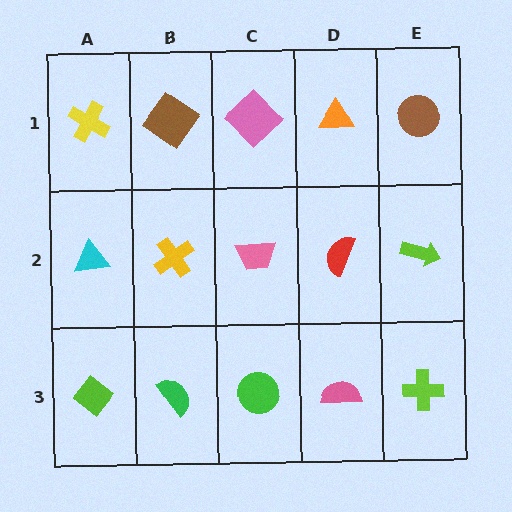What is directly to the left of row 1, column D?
A pink diamond.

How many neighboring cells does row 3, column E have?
2.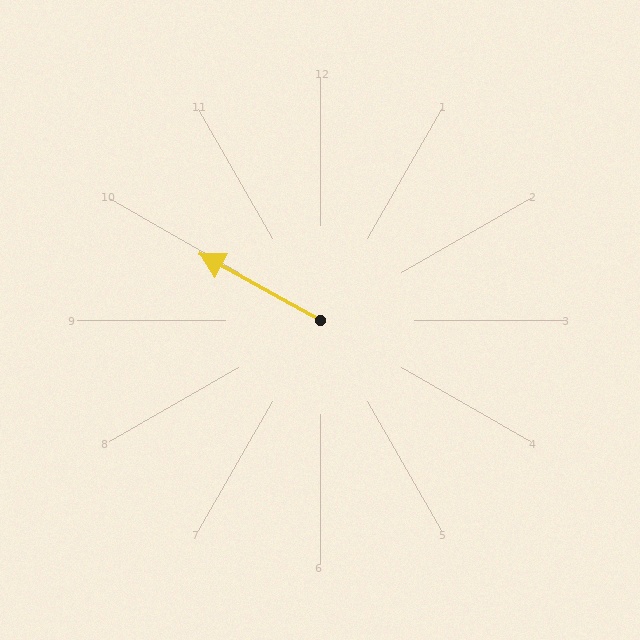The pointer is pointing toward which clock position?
Roughly 10 o'clock.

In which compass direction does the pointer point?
Northwest.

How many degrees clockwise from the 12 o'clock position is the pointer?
Approximately 299 degrees.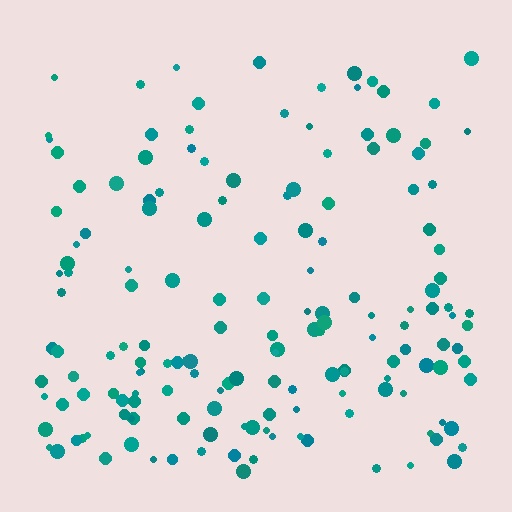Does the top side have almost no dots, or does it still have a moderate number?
Still a moderate number, just noticeably fewer than the bottom.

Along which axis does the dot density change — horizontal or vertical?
Vertical.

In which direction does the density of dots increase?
From top to bottom, with the bottom side densest.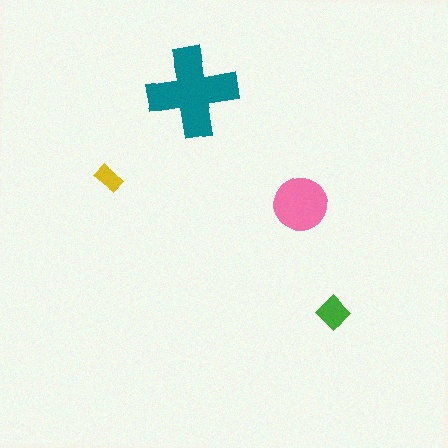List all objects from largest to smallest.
The teal cross, the pink circle, the green diamond, the yellow rectangle.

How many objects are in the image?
There are 4 objects in the image.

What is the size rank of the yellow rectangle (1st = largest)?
4th.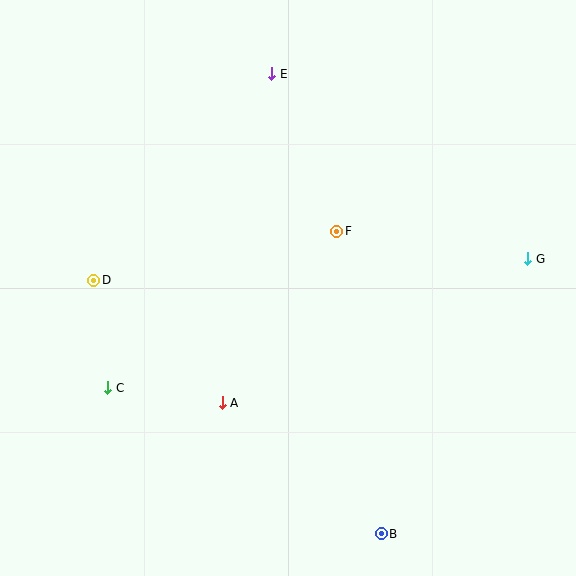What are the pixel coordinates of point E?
Point E is at (272, 74).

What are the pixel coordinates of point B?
Point B is at (381, 534).